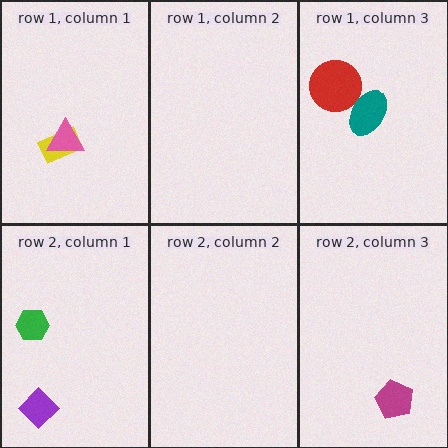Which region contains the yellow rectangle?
The row 1, column 1 region.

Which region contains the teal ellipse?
The row 1, column 3 region.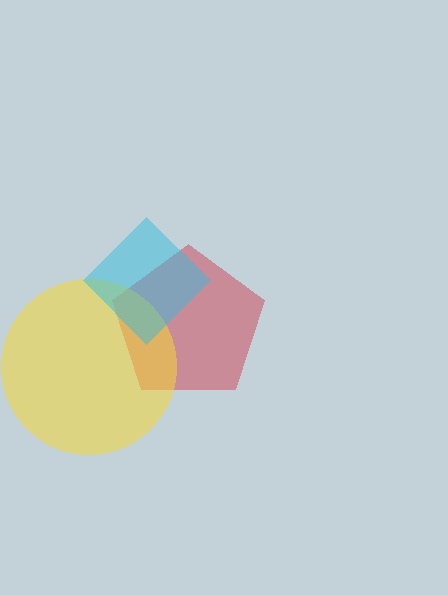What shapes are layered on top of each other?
The layered shapes are: a red pentagon, a yellow circle, a cyan diamond.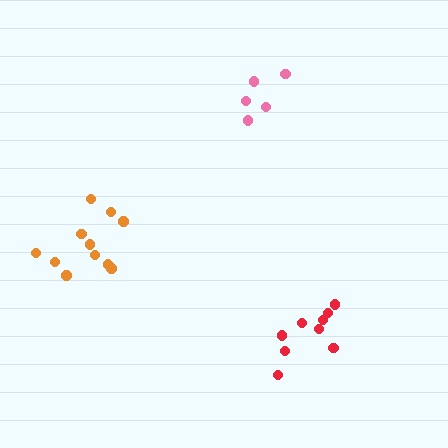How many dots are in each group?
Group 1: 11 dots, Group 2: 5 dots, Group 3: 9 dots (25 total).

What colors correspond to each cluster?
The clusters are colored: orange, pink, red.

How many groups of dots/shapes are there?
There are 3 groups.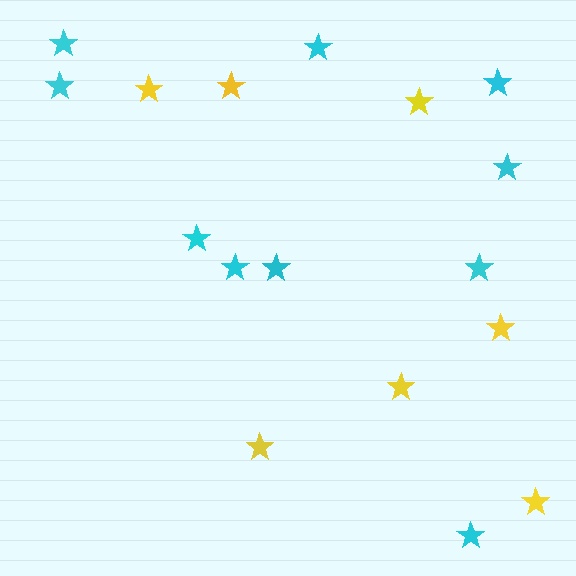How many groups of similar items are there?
There are 2 groups: one group of cyan stars (10) and one group of yellow stars (7).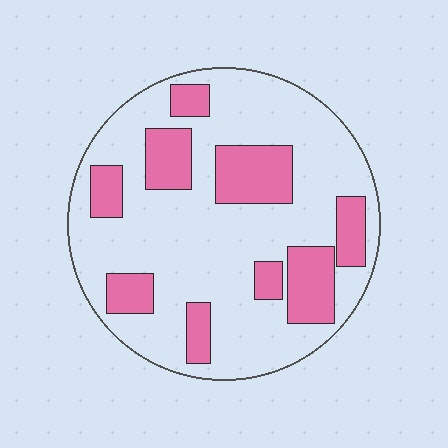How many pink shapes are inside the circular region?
9.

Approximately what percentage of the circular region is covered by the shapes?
Approximately 25%.